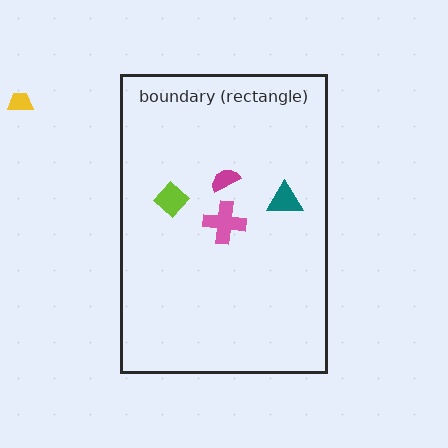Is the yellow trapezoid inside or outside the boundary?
Outside.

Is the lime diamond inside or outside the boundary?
Inside.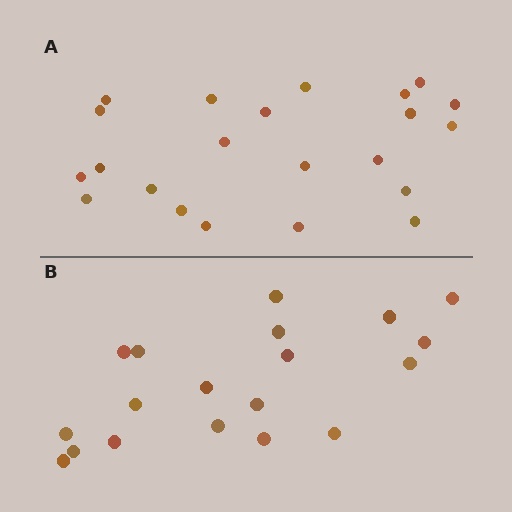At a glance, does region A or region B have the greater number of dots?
Region A (the top region) has more dots.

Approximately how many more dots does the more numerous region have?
Region A has just a few more — roughly 2 or 3 more dots than region B.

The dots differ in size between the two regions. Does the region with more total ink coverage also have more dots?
No. Region B has more total ink coverage because its dots are larger, but region A actually contains more individual dots. Total area can be misleading — the number of items is what matters here.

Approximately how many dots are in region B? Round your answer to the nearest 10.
About 20 dots. (The exact count is 19, which rounds to 20.)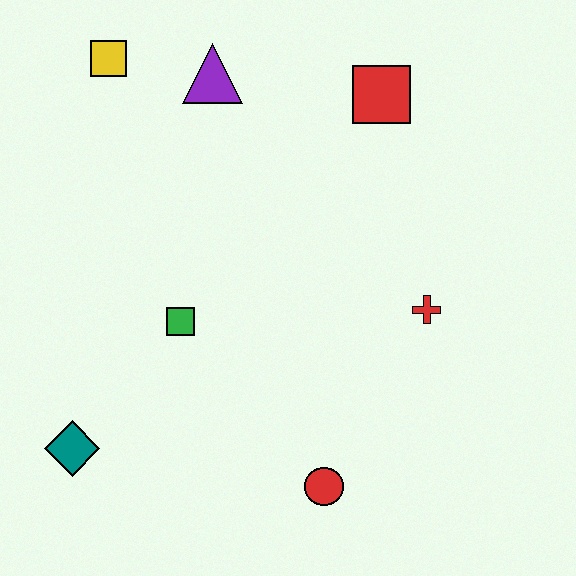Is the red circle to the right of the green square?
Yes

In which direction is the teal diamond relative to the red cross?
The teal diamond is to the left of the red cross.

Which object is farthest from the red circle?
The yellow square is farthest from the red circle.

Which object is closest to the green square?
The teal diamond is closest to the green square.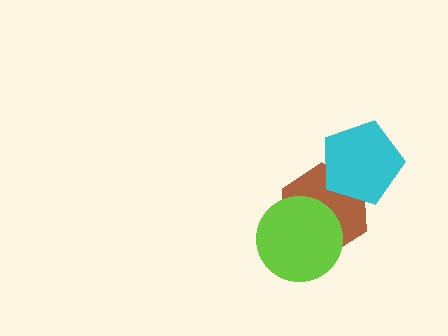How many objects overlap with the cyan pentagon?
1 object overlaps with the cyan pentagon.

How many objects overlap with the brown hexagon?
2 objects overlap with the brown hexagon.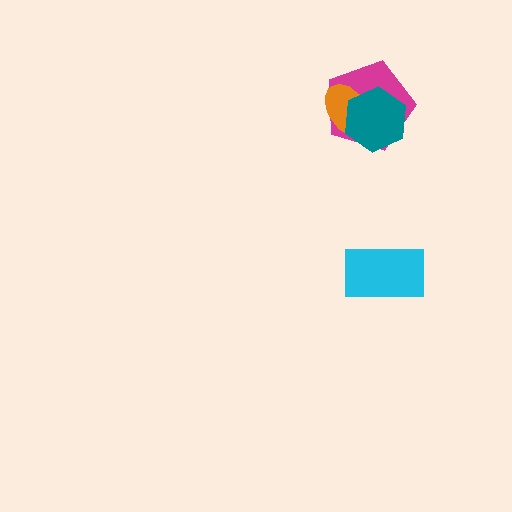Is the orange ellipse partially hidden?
Yes, it is partially covered by another shape.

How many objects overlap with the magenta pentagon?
2 objects overlap with the magenta pentagon.